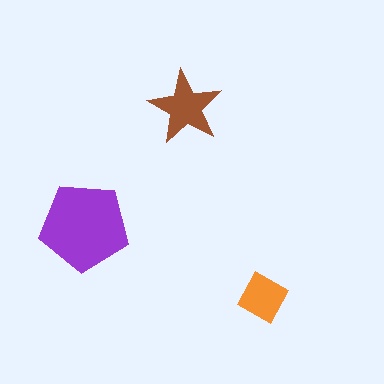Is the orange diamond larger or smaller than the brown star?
Smaller.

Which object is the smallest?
The orange diamond.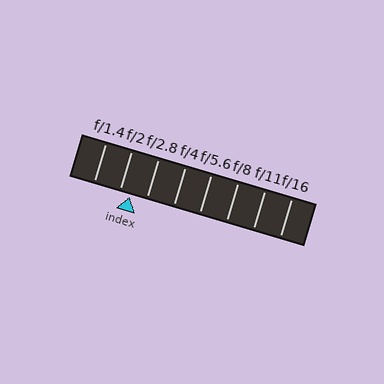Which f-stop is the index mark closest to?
The index mark is closest to f/2.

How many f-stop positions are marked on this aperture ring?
There are 8 f-stop positions marked.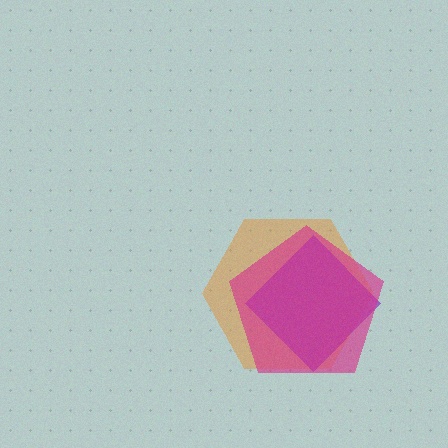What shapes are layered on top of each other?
The layered shapes are: an orange hexagon, a purple diamond, a magenta pentagon.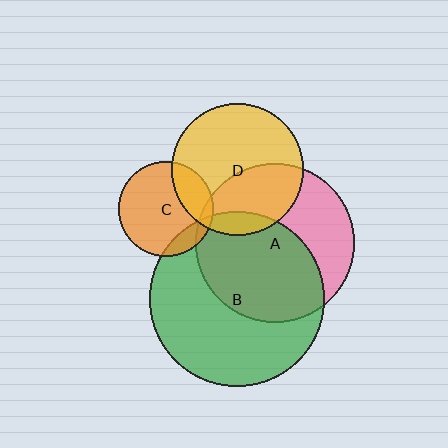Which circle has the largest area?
Circle B (green).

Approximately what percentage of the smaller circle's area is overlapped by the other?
Approximately 25%.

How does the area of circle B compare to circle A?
Approximately 1.2 times.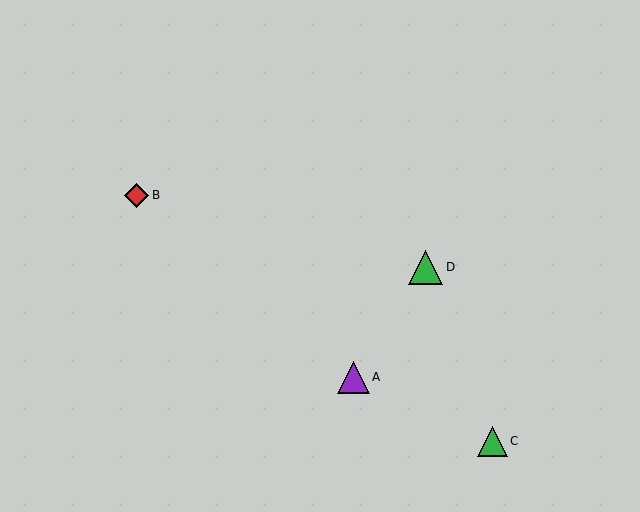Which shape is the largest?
The green triangle (labeled D) is the largest.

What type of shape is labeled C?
Shape C is a green triangle.